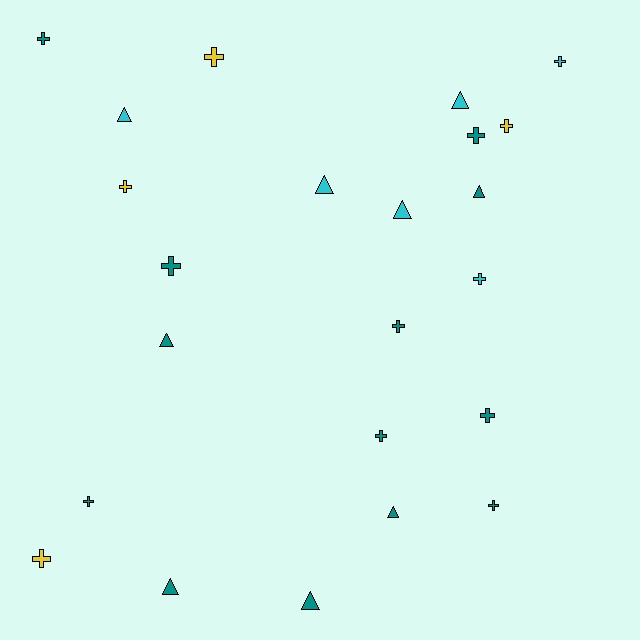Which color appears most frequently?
Teal, with 13 objects.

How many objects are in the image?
There are 23 objects.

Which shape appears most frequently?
Cross, with 14 objects.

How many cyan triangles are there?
There are 4 cyan triangles.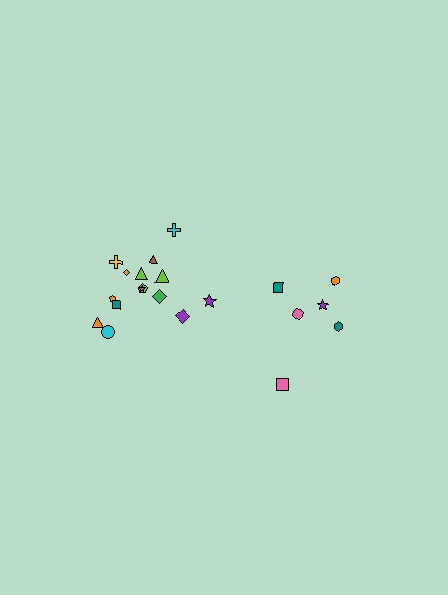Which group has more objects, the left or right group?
The left group.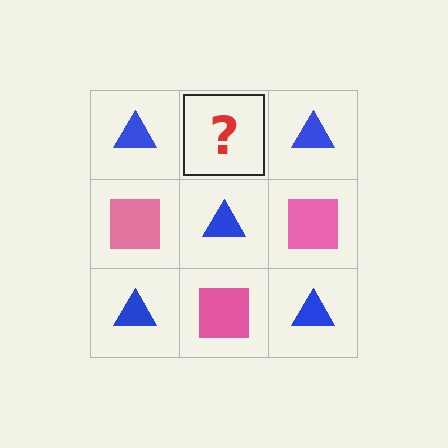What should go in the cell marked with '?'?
The missing cell should contain a pink square.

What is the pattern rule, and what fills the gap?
The rule is that it alternates blue triangle and pink square in a checkerboard pattern. The gap should be filled with a pink square.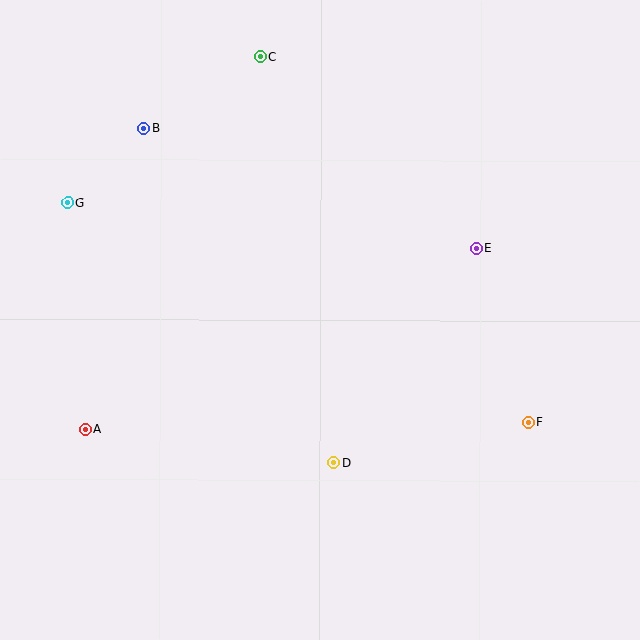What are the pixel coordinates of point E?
Point E is at (477, 248).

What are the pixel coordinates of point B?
Point B is at (144, 129).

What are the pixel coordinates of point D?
Point D is at (334, 463).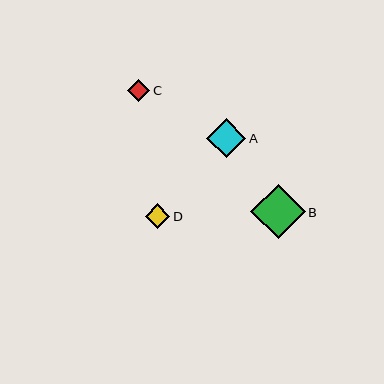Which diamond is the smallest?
Diamond C is the smallest with a size of approximately 22 pixels.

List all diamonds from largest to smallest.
From largest to smallest: B, A, D, C.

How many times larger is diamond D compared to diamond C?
Diamond D is approximately 1.1 times the size of diamond C.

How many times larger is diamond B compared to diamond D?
Diamond B is approximately 2.2 times the size of diamond D.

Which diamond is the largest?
Diamond B is the largest with a size of approximately 54 pixels.